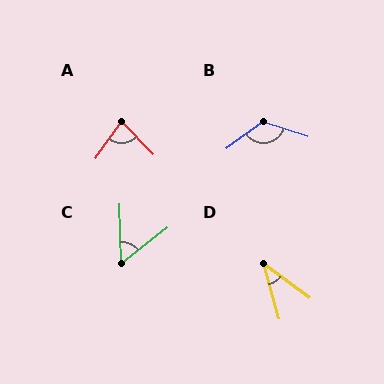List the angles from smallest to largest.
D (38°), C (52°), A (79°), B (126°).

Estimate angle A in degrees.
Approximately 79 degrees.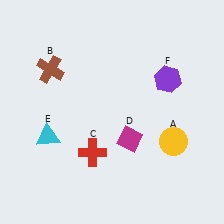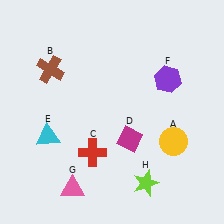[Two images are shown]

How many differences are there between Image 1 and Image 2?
There are 2 differences between the two images.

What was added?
A pink triangle (G), a lime star (H) were added in Image 2.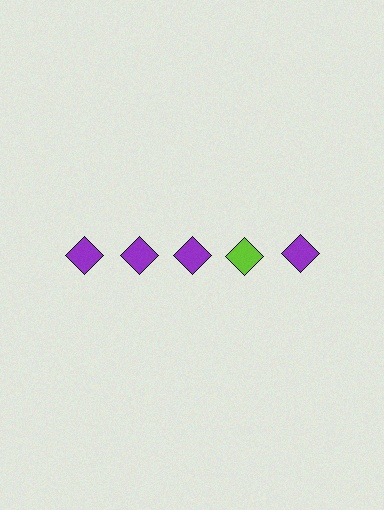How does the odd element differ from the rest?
It has a different color: lime instead of purple.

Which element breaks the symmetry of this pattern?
The lime diamond in the top row, second from right column breaks the symmetry. All other shapes are purple diamonds.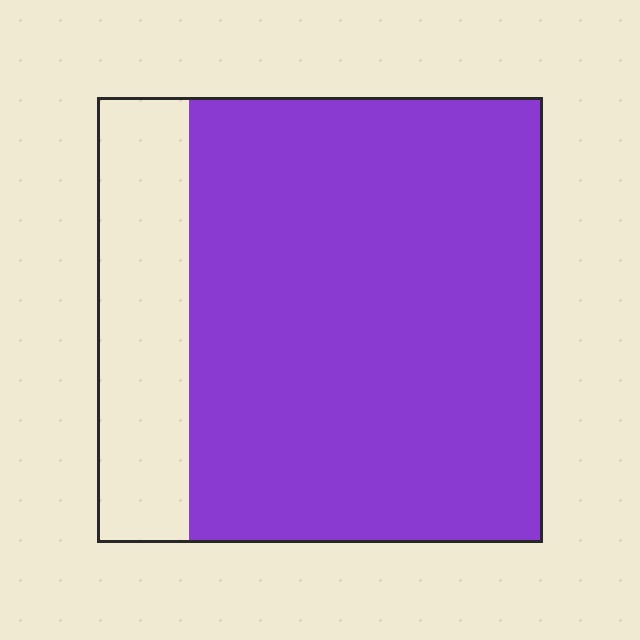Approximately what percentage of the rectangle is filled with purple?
Approximately 80%.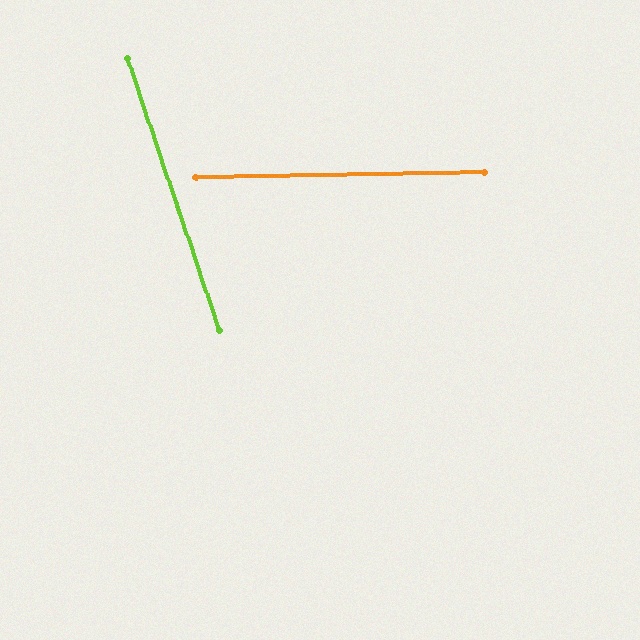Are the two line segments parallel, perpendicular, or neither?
Neither parallel nor perpendicular — they differ by about 72°.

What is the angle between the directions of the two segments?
Approximately 72 degrees.